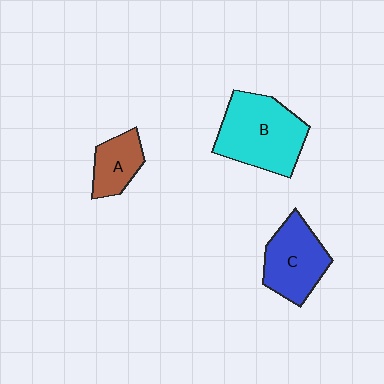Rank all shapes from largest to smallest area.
From largest to smallest: B (cyan), C (blue), A (brown).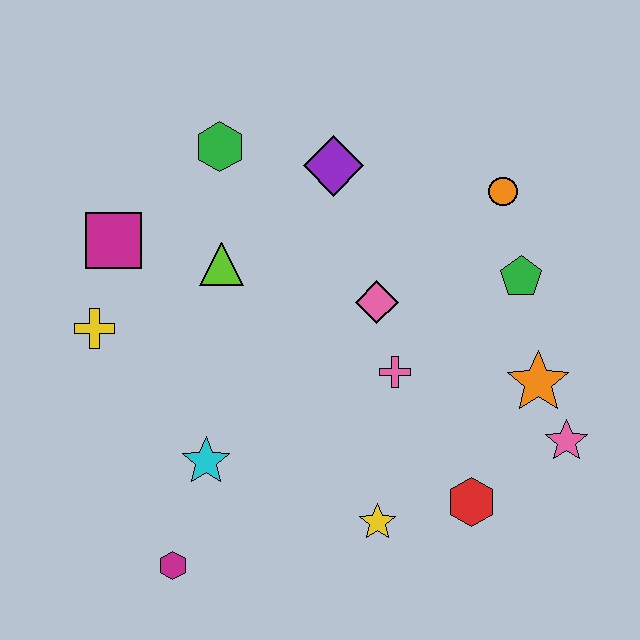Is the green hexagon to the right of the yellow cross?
Yes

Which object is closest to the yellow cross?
The magenta square is closest to the yellow cross.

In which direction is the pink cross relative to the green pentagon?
The pink cross is to the left of the green pentagon.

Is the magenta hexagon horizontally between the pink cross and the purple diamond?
No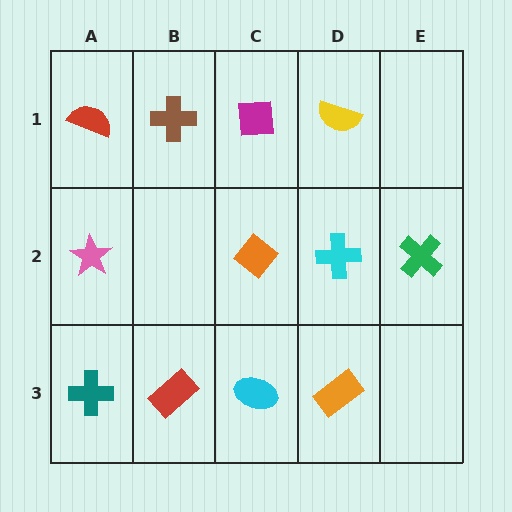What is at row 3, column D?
An orange rectangle.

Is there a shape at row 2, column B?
No, that cell is empty.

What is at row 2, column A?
A pink star.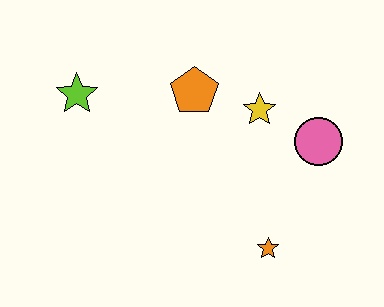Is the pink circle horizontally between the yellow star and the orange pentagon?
No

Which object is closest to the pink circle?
The yellow star is closest to the pink circle.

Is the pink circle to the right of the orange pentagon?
Yes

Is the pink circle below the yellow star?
Yes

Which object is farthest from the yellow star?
The lime star is farthest from the yellow star.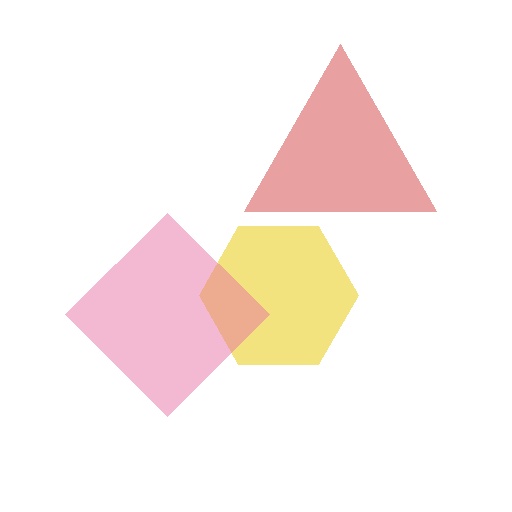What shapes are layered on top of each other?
The layered shapes are: a red triangle, a yellow hexagon, a pink diamond.